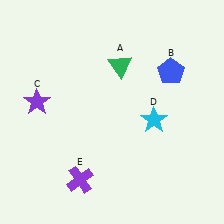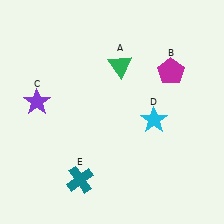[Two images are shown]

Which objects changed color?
B changed from blue to magenta. E changed from purple to teal.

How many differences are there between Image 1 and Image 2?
There are 2 differences between the two images.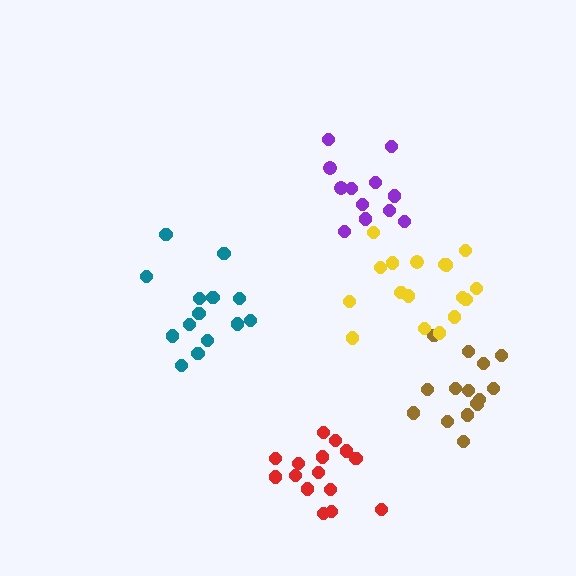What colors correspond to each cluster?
The clusters are colored: brown, teal, purple, red, yellow.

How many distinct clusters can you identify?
There are 5 distinct clusters.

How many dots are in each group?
Group 1: 15 dots, Group 2: 14 dots, Group 3: 12 dots, Group 4: 15 dots, Group 5: 17 dots (73 total).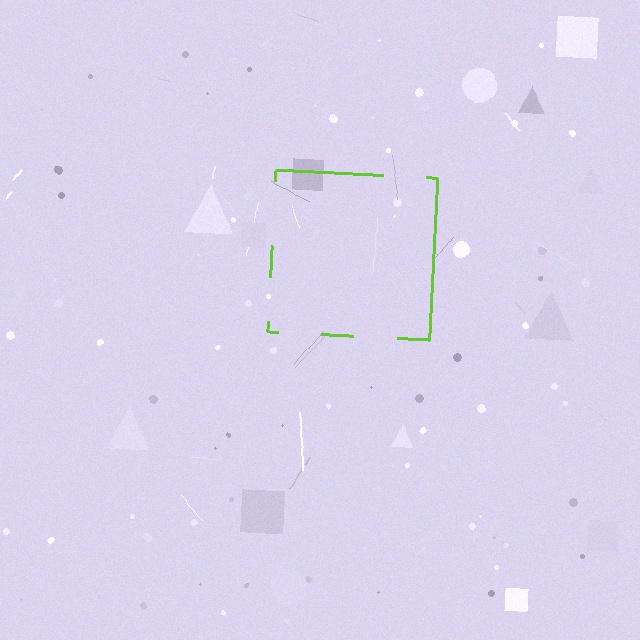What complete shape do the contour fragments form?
The contour fragments form a square.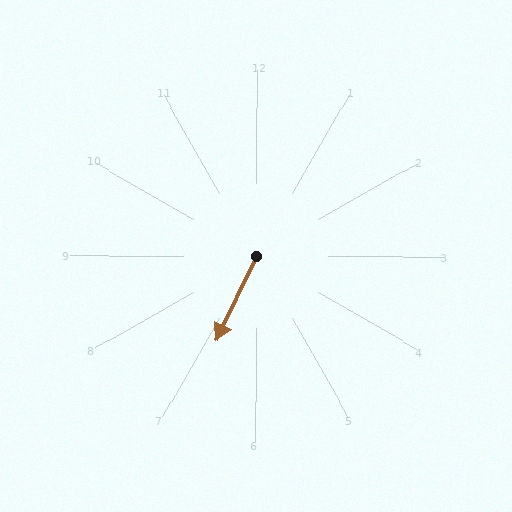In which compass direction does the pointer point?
Southwest.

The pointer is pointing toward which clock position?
Roughly 7 o'clock.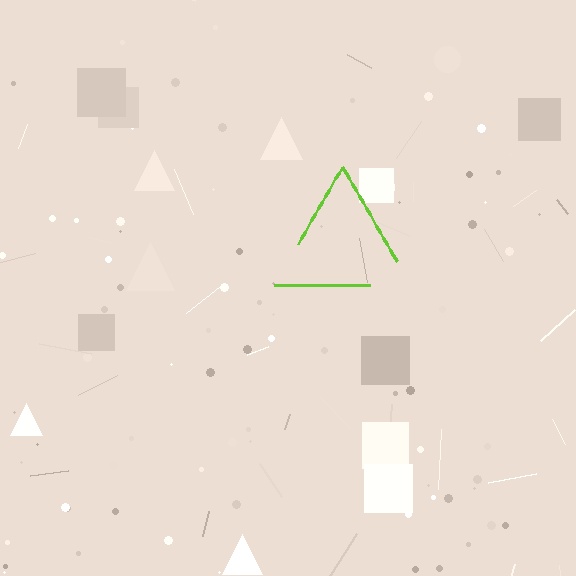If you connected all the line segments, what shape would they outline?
They would outline a triangle.